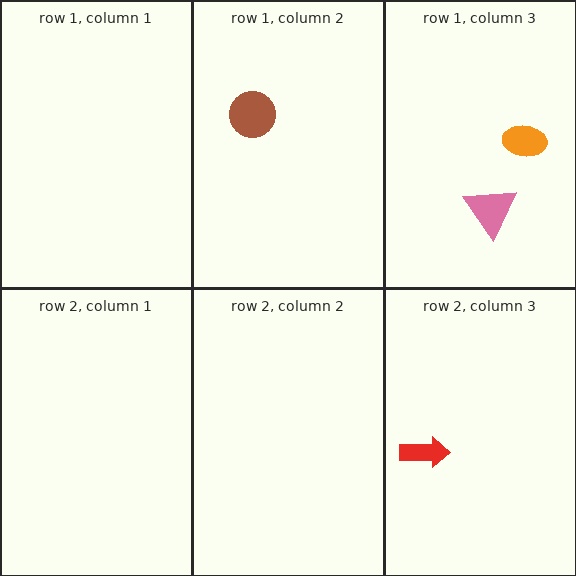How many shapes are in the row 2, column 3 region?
1.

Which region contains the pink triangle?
The row 1, column 3 region.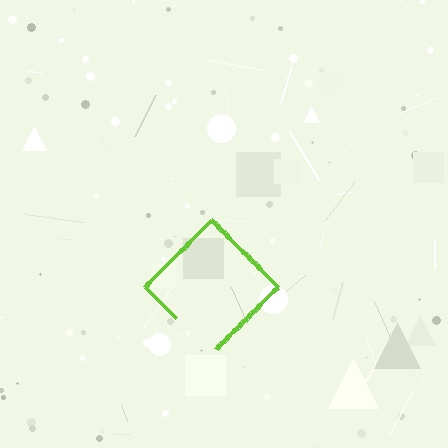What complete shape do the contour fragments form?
The contour fragments form a diamond.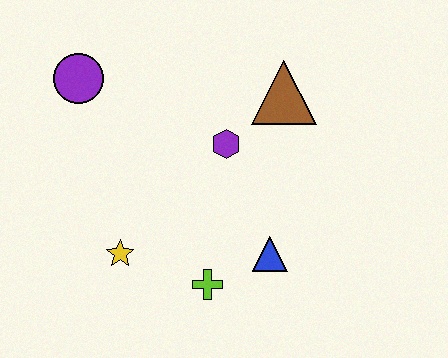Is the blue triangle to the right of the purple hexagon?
Yes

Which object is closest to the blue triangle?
The lime cross is closest to the blue triangle.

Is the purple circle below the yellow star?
No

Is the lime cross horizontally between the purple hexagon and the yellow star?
Yes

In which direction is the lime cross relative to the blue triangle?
The lime cross is to the left of the blue triangle.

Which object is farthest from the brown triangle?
The yellow star is farthest from the brown triangle.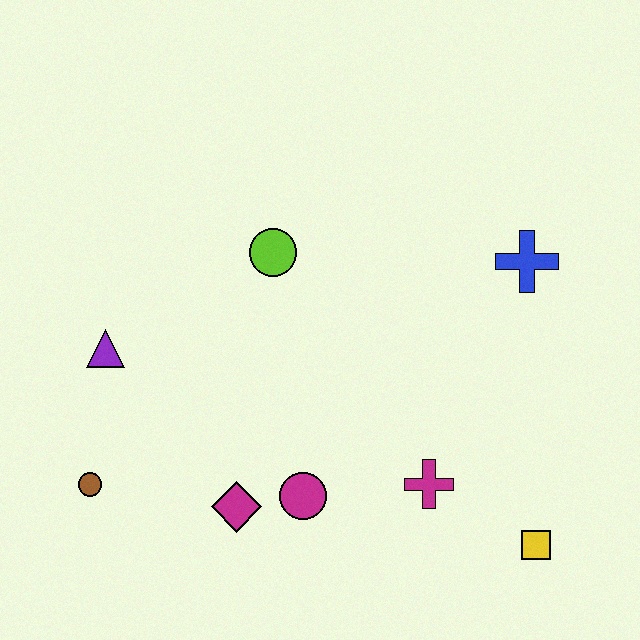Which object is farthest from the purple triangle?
The yellow square is farthest from the purple triangle.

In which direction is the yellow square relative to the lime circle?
The yellow square is below the lime circle.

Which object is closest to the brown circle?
The purple triangle is closest to the brown circle.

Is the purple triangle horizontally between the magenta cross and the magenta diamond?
No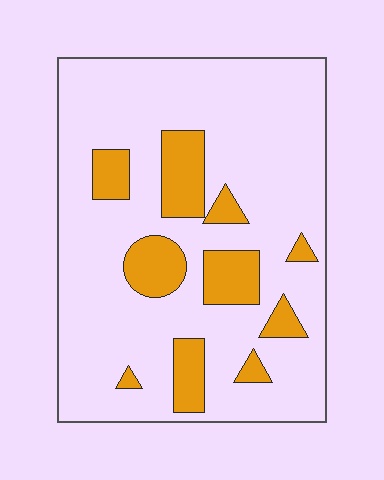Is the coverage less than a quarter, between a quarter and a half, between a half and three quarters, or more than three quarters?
Less than a quarter.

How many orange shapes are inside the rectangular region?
10.